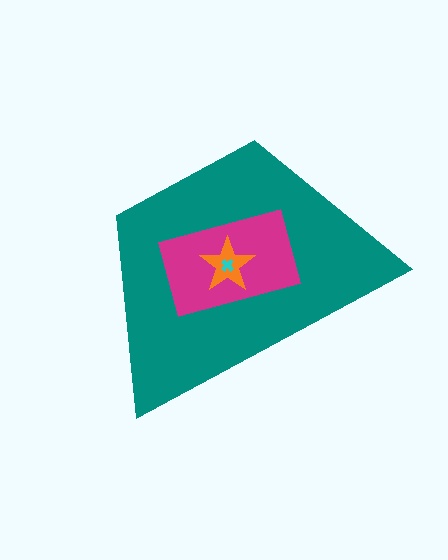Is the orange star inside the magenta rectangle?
Yes.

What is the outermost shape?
The teal trapezoid.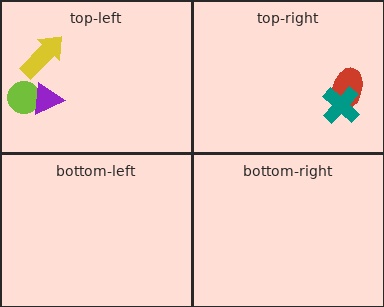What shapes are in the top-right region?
The red ellipse, the teal cross.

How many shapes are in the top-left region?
3.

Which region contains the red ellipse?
The top-right region.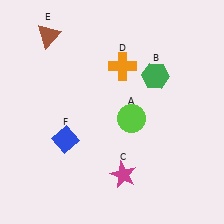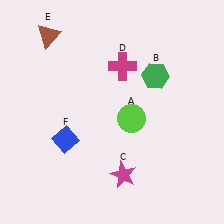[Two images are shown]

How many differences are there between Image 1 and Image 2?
There is 1 difference between the two images.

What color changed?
The cross (D) changed from orange in Image 1 to magenta in Image 2.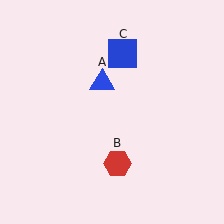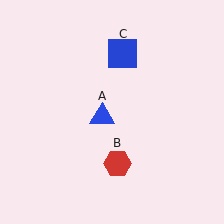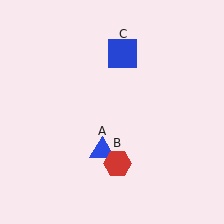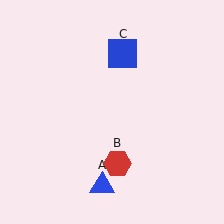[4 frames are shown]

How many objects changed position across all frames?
1 object changed position: blue triangle (object A).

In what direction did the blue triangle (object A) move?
The blue triangle (object A) moved down.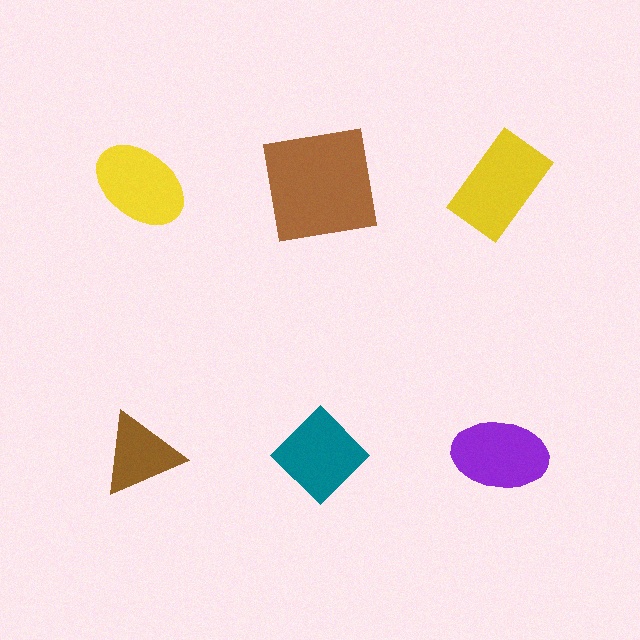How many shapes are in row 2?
3 shapes.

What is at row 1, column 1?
A yellow ellipse.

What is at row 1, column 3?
A yellow rectangle.